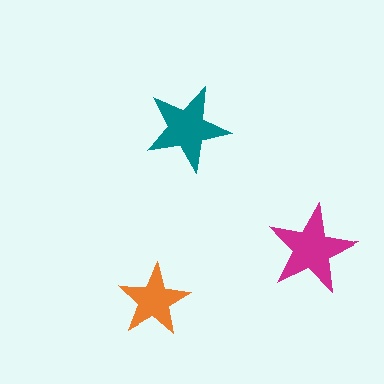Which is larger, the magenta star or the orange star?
The magenta one.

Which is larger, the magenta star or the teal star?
The magenta one.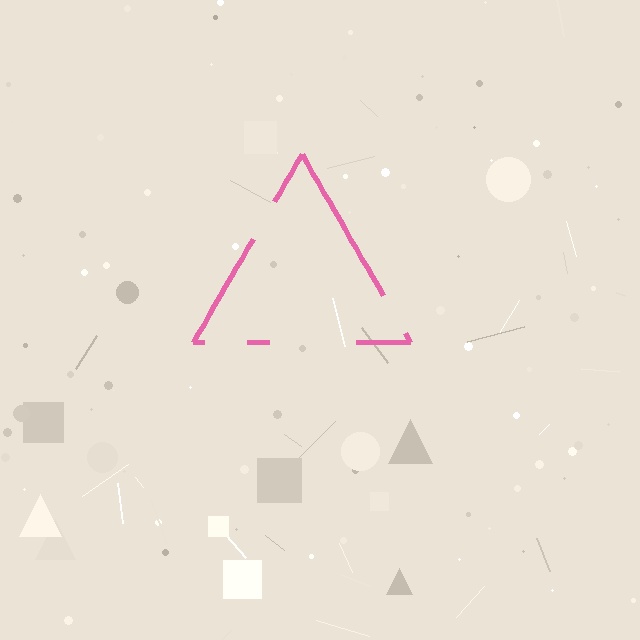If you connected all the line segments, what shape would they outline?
They would outline a triangle.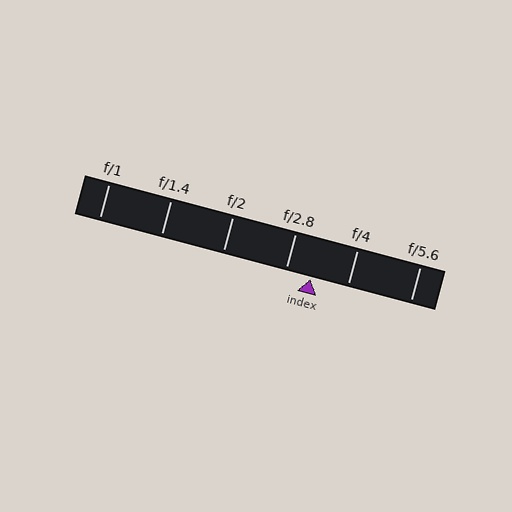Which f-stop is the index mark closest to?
The index mark is closest to f/2.8.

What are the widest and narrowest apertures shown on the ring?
The widest aperture shown is f/1 and the narrowest is f/5.6.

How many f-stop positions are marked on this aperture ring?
There are 6 f-stop positions marked.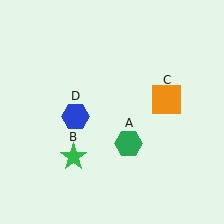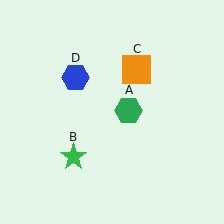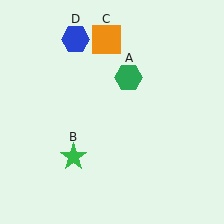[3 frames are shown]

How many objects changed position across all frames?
3 objects changed position: green hexagon (object A), orange square (object C), blue hexagon (object D).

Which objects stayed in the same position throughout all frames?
Green star (object B) remained stationary.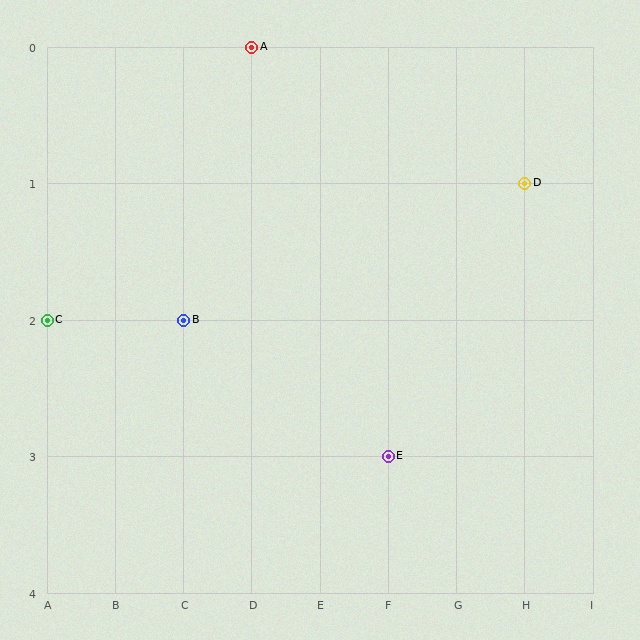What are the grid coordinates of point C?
Point C is at grid coordinates (A, 2).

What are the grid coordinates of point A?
Point A is at grid coordinates (D, 0).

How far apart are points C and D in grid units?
Points C and D are 7 columns and 1 row apart (about 7.1 grid units diagonally).